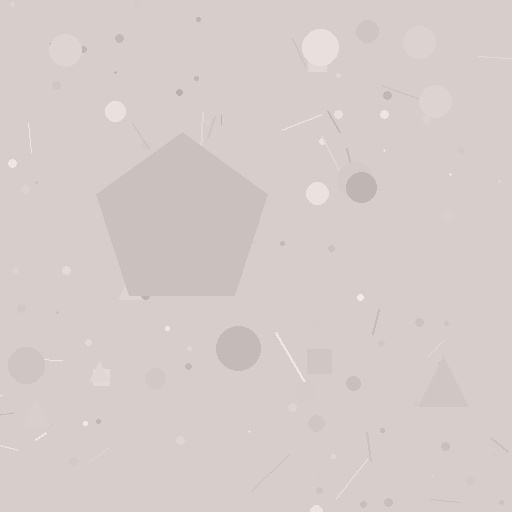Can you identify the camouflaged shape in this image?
The camouflaged shape is a pentagon.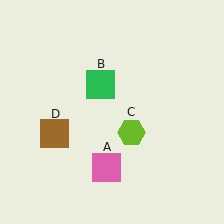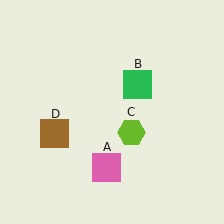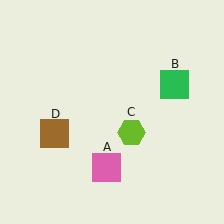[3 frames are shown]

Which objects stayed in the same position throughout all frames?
Pink square (object A) and lime hexagon (object C) and brown square (object D) remained stationary.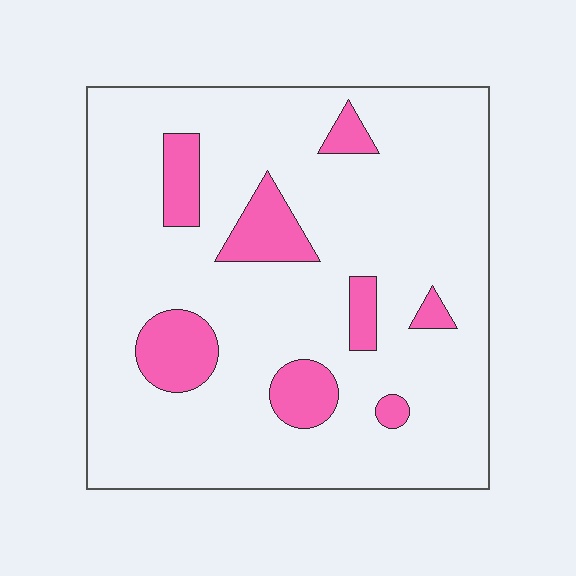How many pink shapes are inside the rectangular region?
8.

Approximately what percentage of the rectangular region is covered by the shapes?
Approximately 15%.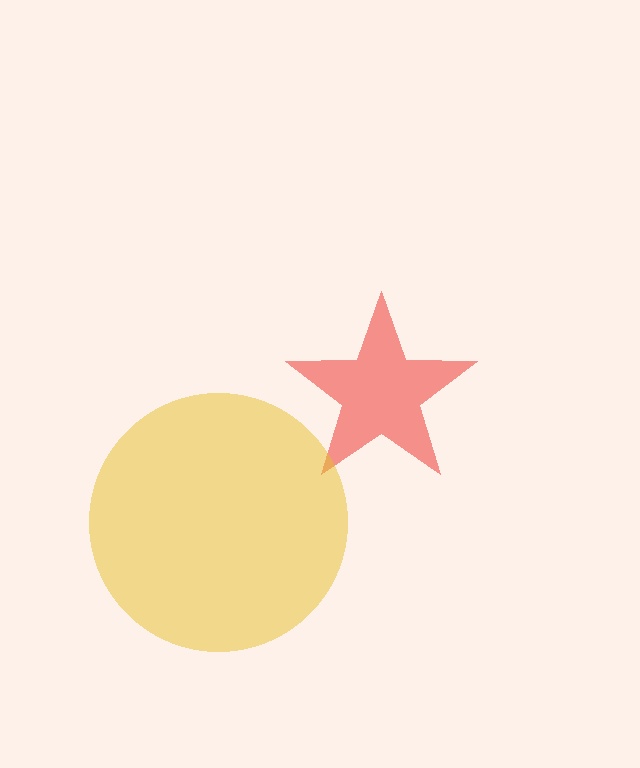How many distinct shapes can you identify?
There are 2 distinct shapes: a red star, a yellow circle.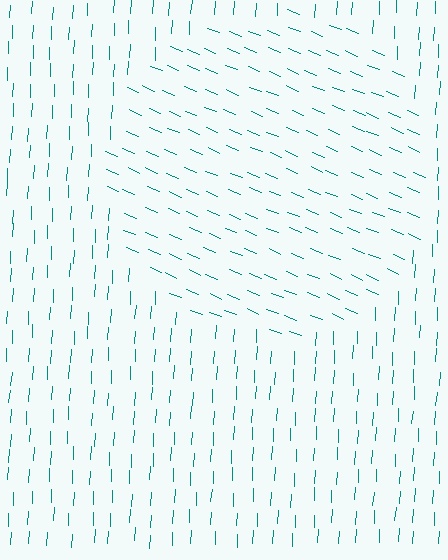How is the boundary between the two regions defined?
The boundary is defined purely by a change in line orientation (approximately 71 degrees difference). All lines are the same color and thickness.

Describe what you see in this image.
The image is filled with small teal line segments. A circle region in the image has lines oriented differently from the surrounding lines, creating a visible texture boundary.